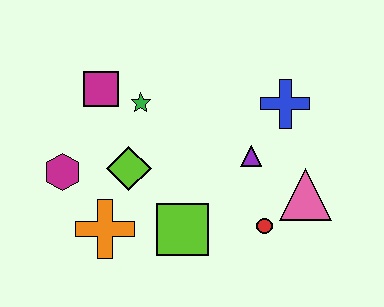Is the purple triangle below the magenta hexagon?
No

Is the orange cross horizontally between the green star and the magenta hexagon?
Yes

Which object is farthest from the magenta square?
The pink triangle is farthest from the magenta square.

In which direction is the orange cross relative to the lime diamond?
The orange cross is below the lime diamond.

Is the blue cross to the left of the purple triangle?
No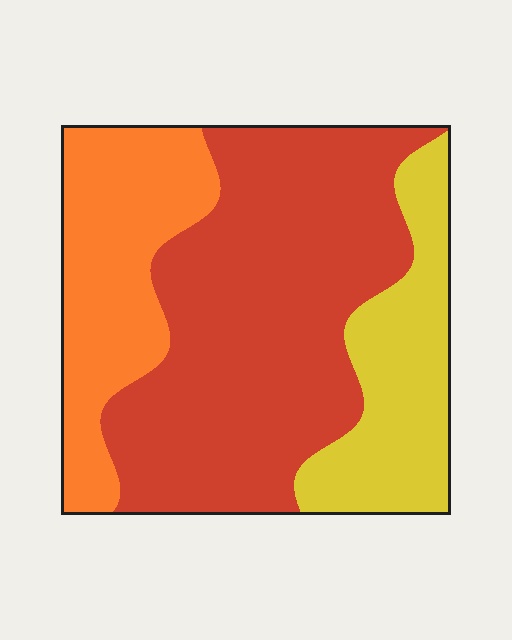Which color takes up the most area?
Red, at roughly 55%.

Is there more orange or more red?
Red.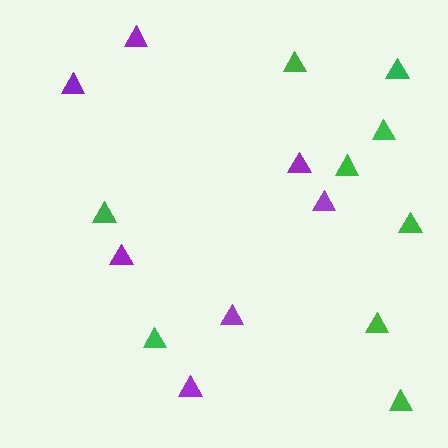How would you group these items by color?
There are 2 groups: one group of green triangles (9) and one group of purple triangles (7).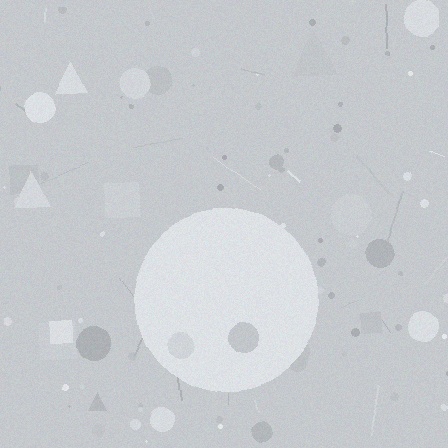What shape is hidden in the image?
A circle is hidden in the image.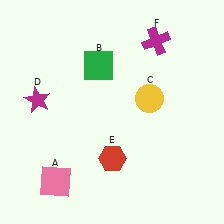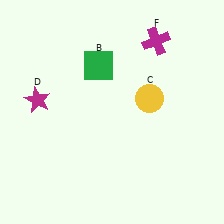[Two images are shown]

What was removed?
The red hexagon (E), the pink square (A) were removed in Image 2.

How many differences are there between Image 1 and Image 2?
There are 2 differences between the two images.